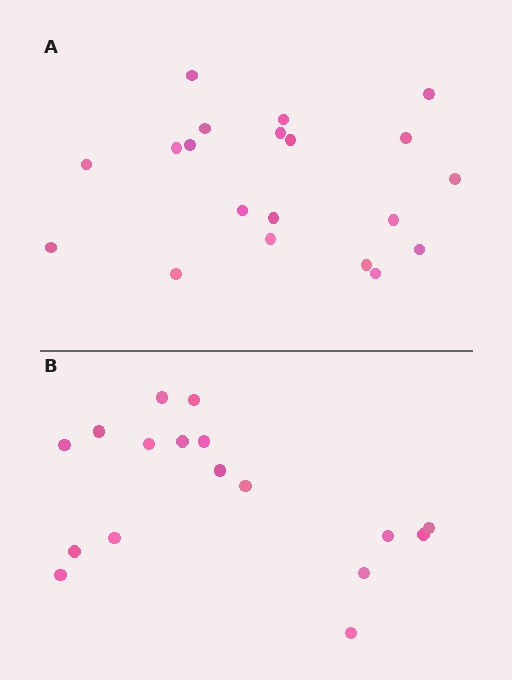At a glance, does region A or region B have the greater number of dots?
Region A (the top region) has more dots.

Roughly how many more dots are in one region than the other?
Region A has just a few more — roughly 2 or 3 more dots than region B.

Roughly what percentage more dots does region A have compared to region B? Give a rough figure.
About 20% more.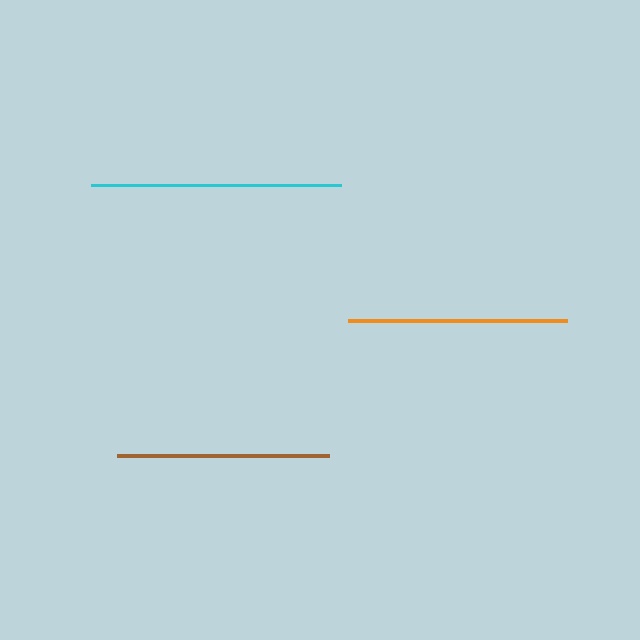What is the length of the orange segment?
The orange segment is approximately 219 pixels long.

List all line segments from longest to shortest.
From longest to shortest: cyan, orange, brown.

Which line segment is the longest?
The cyan line is the longest at approximately 250 pixels.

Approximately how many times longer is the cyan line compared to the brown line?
The cyan line is approximately 1.2 times the length of the brown line.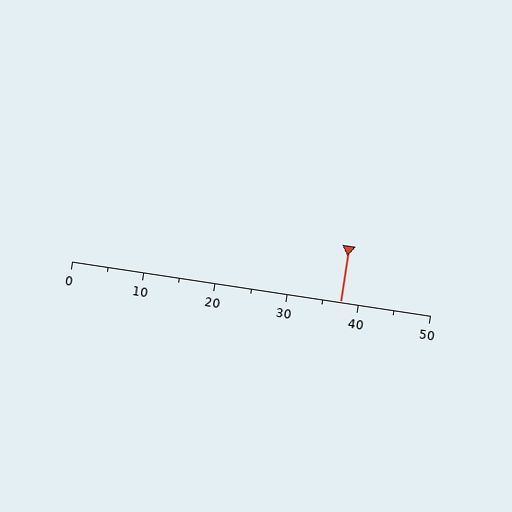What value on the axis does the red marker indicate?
The marker indicates approximately 37.5.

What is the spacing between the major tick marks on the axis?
The major ticks are spaced 10 apart.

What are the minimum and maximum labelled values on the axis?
The axis runs from 0 to 50.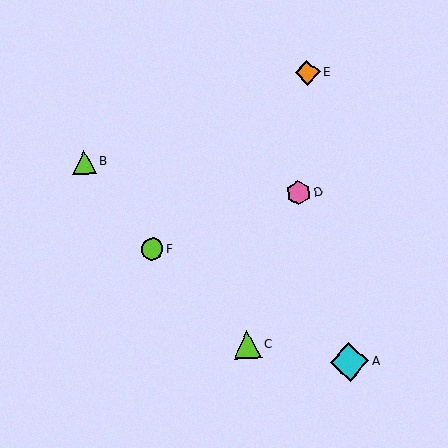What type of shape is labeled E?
Shape E is an orange diamond.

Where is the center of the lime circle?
The center of the lime circle is at (152, 249).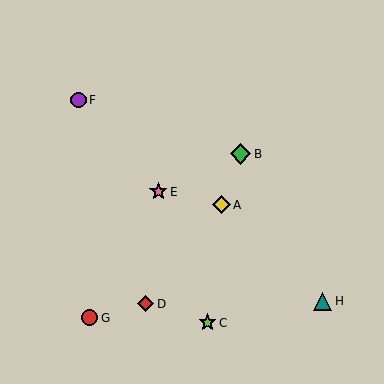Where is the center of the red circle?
The center of the red circle is at (90, 318).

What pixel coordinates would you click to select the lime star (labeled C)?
Click at (207, 323) to select the lime star C.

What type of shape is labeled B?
Shape B is a green diamond.